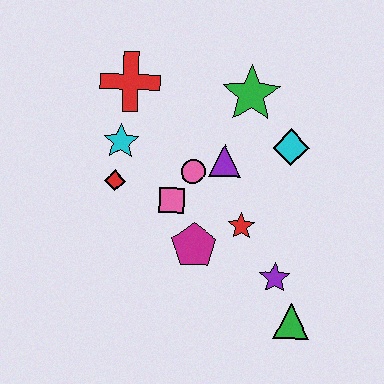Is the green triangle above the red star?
No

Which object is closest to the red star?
The magenta pentagon is closest to the red star.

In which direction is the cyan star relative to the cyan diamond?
The cyan star is to the left of the cyan diamond.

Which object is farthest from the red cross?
The green triangle is farthest from the red cross.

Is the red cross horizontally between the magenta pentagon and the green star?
No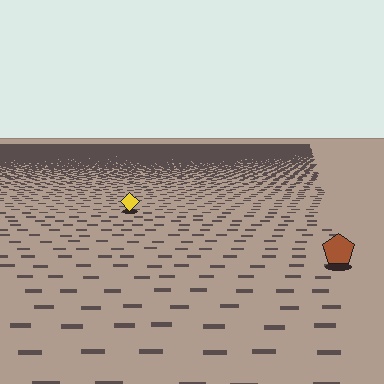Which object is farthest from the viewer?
The yellow diamond is farthest from the viewer. It appears smaller and the ground texture around it is denser.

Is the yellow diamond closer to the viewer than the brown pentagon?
No. The brown pentagon is closer — you can tell from the texture gradient: the ground texture is coarser near it.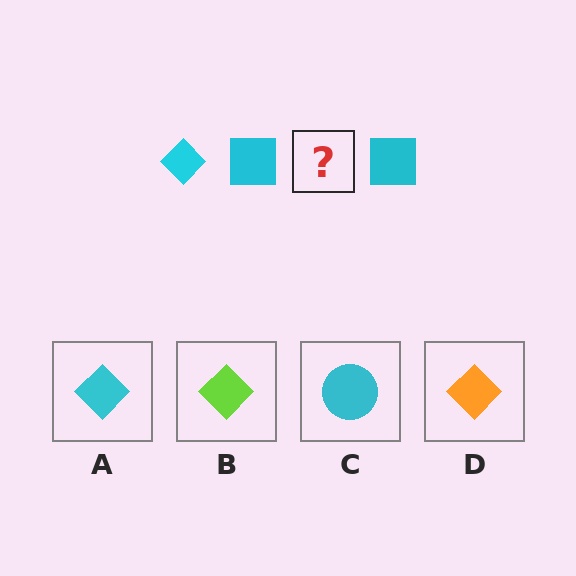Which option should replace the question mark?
Option A.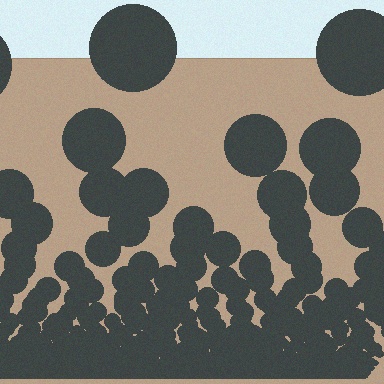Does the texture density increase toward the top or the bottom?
Density increases toward the bottom.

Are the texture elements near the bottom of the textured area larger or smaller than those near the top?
Smaller. The gradient is inverted — elements near the bottom are smaller and denser.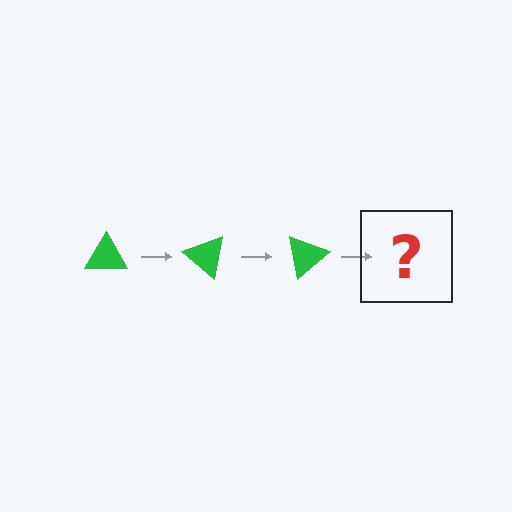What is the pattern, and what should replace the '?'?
The pattern is that the triangle rotates 40 degrees each step. The '?' should be a green triangle rotated 120 degrees.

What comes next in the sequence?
The next element should be a green triangle rotated 120 degrees.